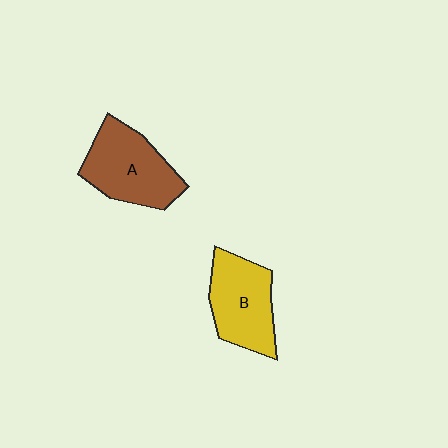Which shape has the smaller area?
Shape B (yellow).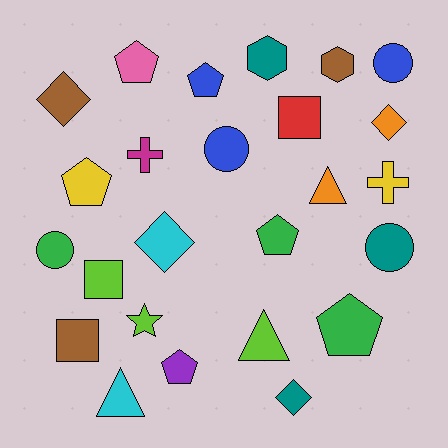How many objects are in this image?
There are 25 objects.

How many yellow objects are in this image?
There are 2 yellow objects.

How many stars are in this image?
There is 1 star.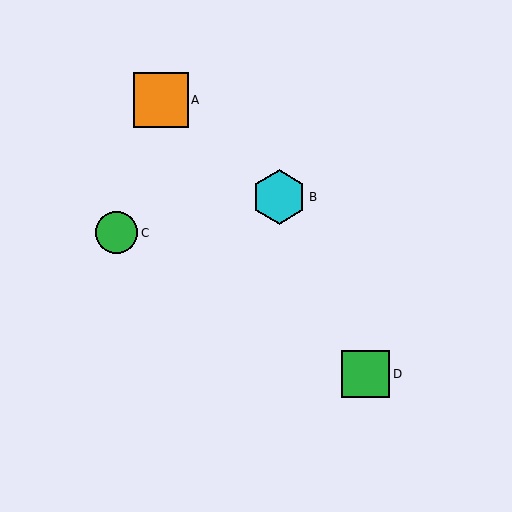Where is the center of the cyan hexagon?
The center of the cyan hexagon is at (279, 197).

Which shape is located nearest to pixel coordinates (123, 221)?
The green circle (labeled C) at (117, 233) is nearest to that location.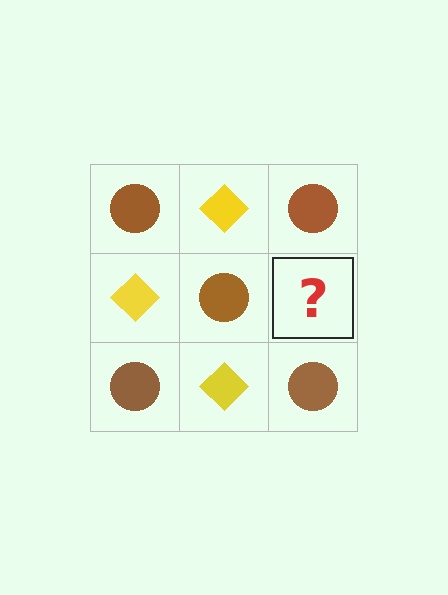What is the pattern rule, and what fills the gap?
The rule is that it alternates brown circle and yellow diamond in a checkerboard pattern. The gap should be filled with a yellow diamond.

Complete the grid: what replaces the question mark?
The question mark should be replaced with a yellow diamond.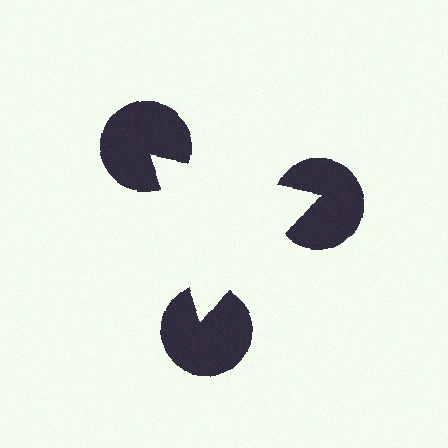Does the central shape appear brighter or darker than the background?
It typically appears slightly brighter than the background, even though no actual brightness change is drawn.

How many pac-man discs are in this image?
There are 3 — one at each vertex of the illusory triangle.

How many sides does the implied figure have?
3 sides.